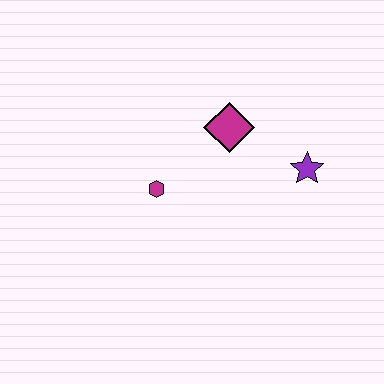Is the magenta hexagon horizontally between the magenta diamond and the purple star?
No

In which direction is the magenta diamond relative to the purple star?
The magenta diamond is to the left of the purple star.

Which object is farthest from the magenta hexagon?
The purple star is farthest from the magenta hexagon.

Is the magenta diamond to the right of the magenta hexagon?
Yes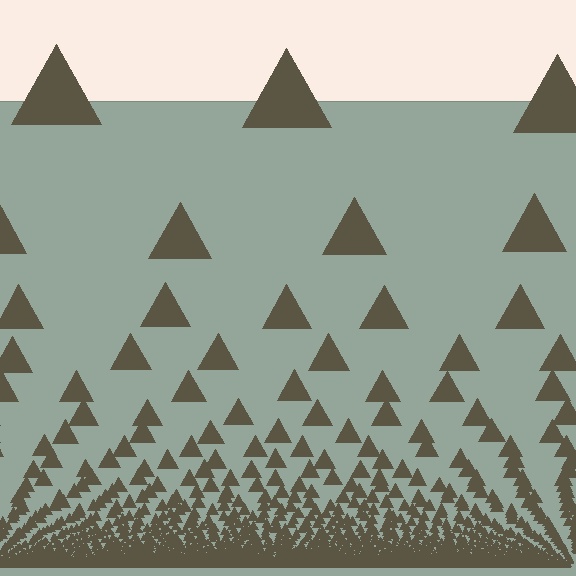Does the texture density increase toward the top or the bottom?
Density increases toward the bottom.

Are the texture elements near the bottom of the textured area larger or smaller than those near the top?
Smaller. The gradient is inverted — elements near the bottom are smaller and denser.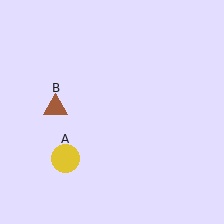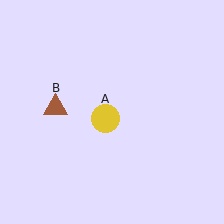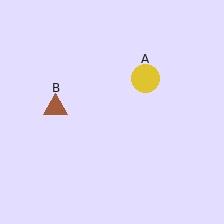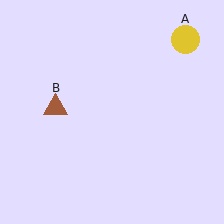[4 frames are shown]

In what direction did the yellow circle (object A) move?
The yellow circle (object A) moved up and to the right.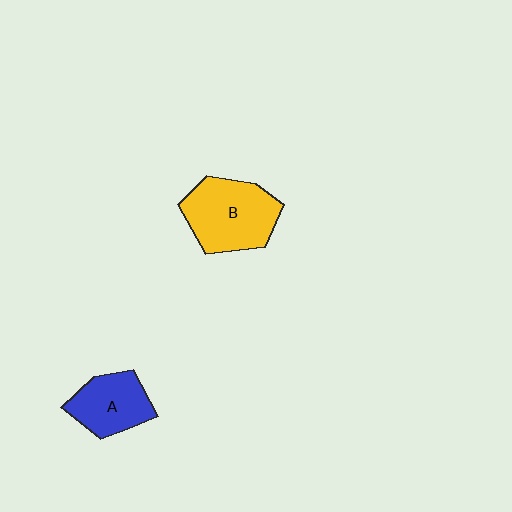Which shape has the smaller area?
Shape A (blue).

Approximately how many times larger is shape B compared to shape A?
Approximately 1.4 times.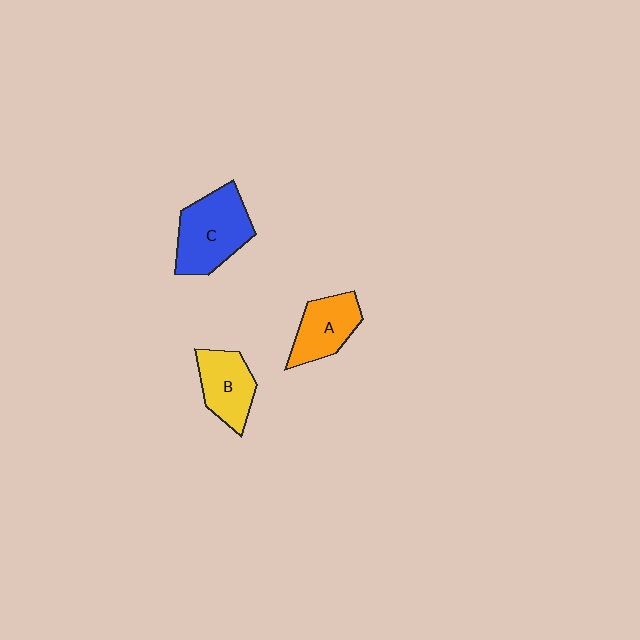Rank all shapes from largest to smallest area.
From largest to smallest: C (blue), B (yellow), A (orange).